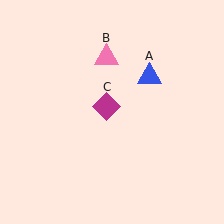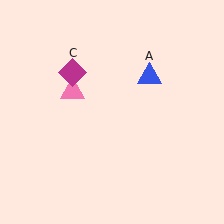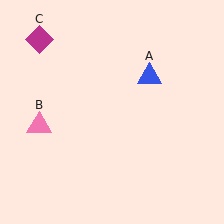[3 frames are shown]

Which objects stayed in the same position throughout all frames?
Blue triangle (object A) remained stationary.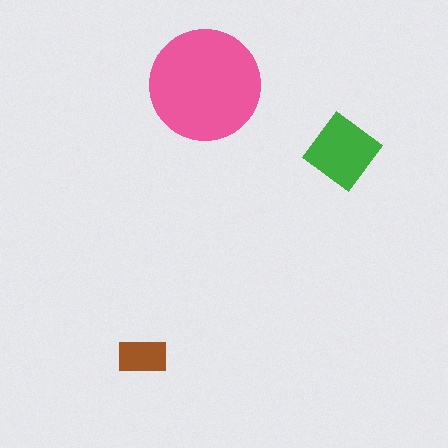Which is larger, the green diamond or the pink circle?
The pink circle.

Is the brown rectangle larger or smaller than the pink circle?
Smaller.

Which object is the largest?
The pink circle.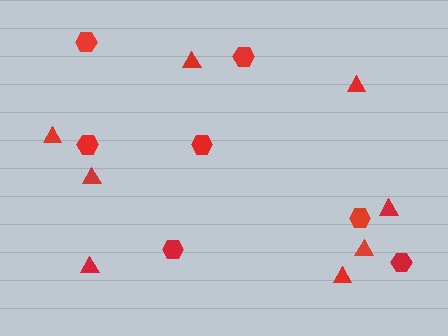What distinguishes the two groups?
There are 2 groups: one group of hexagons (7) and one group of triangles (8).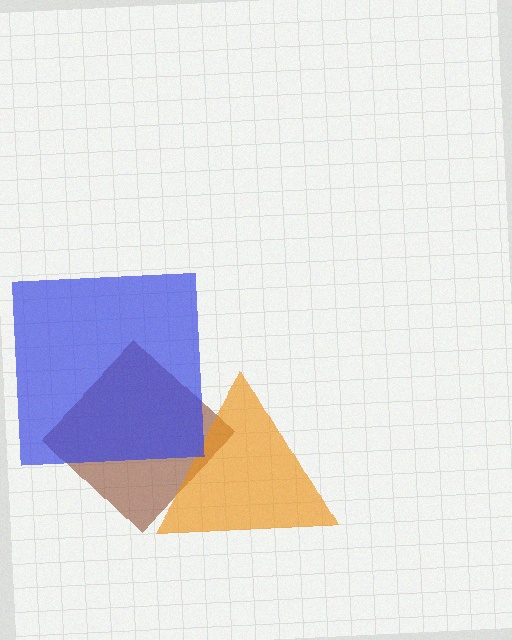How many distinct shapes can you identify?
There are 3 distinct shapes: a brown diamond, an orange triangle, a blue square.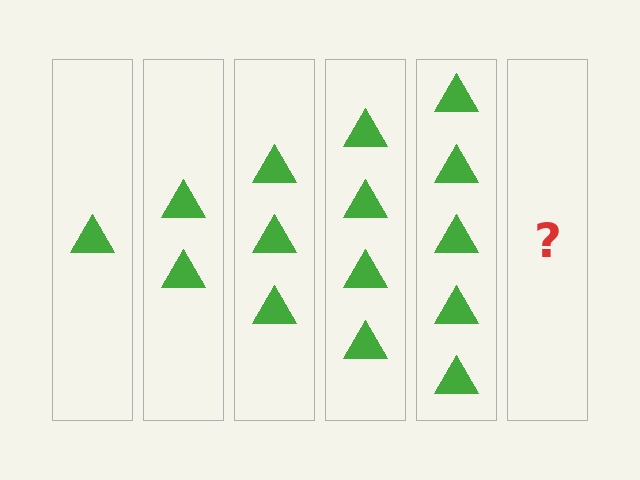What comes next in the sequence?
The next element should be 6 triangles.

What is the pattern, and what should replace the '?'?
The pattern is that each step adds one more triangle. The '?' should be 6 triangles.